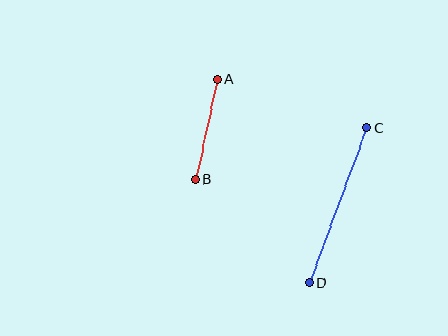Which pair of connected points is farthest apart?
Points C and D are farthest apart.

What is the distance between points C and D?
The distance is approximately 165 pixels.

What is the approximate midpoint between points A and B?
The midpoint is at approximately (206, 130) pixels.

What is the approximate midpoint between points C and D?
The midpoint is at approximately (338, 205) pixels.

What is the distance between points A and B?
The distance is approximately 102 pixels.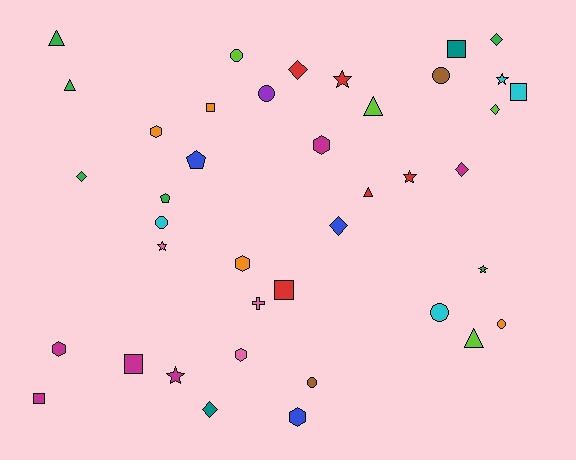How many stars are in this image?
There are 6 stars.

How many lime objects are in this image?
There are 4 lime objects.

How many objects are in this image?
There are 40 objects.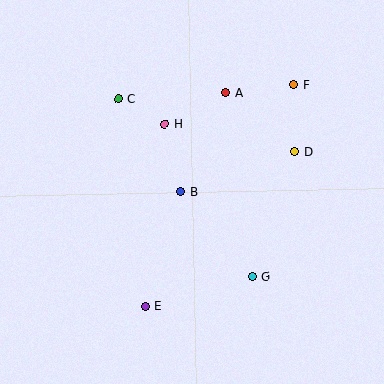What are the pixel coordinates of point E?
Point E is at (145, 306).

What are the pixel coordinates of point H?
Point H is at (164, 124).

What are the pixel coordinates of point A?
Point A is at (226, 93).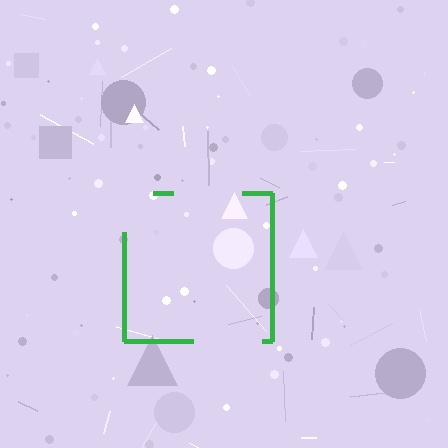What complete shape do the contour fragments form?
The contour fragments form a square.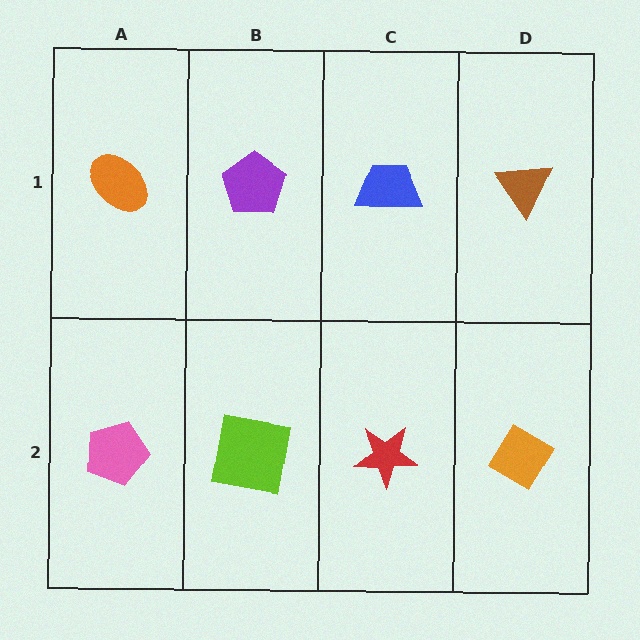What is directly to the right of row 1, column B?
A blue trapezoid.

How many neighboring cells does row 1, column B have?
3.